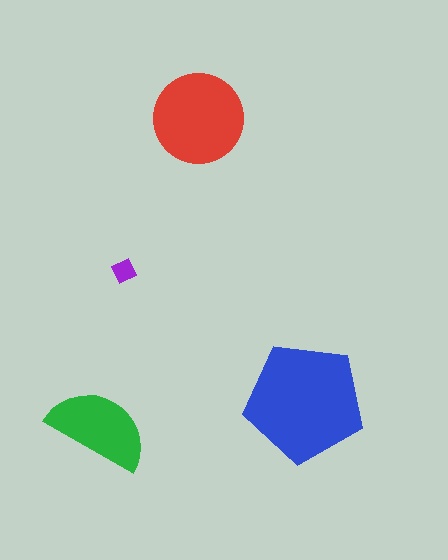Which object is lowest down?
The green semicircle is bottommost.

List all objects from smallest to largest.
The purple diamond, the green semicircle, the red circle, the blue pentagon.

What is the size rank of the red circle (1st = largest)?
2nd.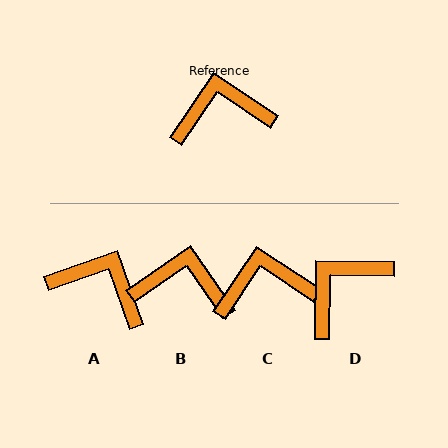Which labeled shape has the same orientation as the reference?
C.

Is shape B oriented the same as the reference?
No, it is off by about 22 degrees.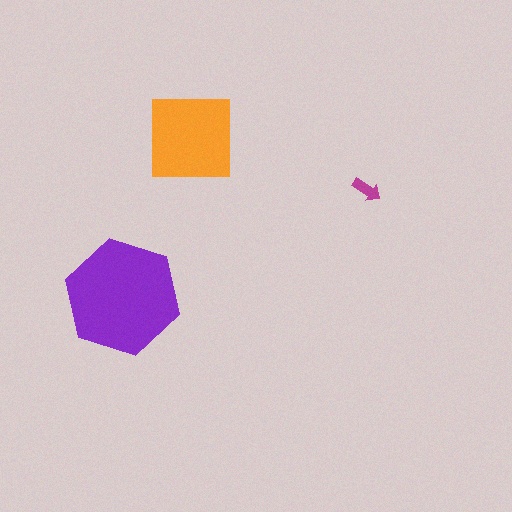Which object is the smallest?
The magenta arrow.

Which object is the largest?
The purple hexagon.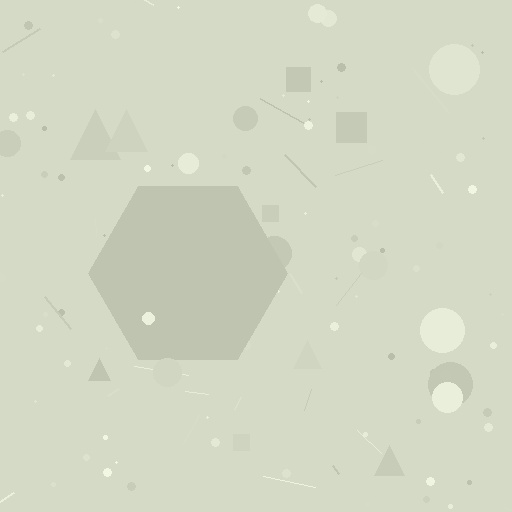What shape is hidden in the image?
A hexagon is hidden in the image.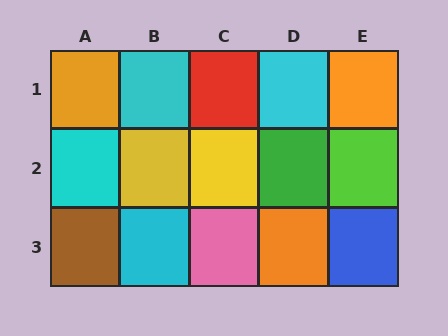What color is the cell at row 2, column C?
Yellow.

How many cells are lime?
1 cell is lime.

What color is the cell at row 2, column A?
Cyan.